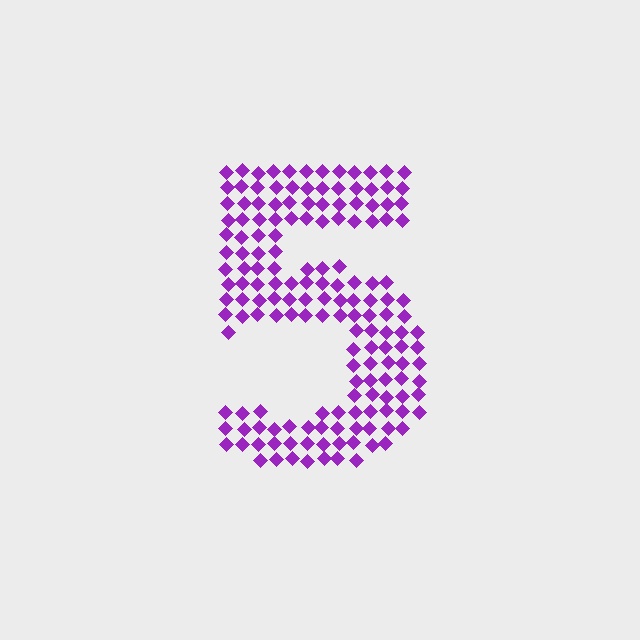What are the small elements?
The small elements are diamonds.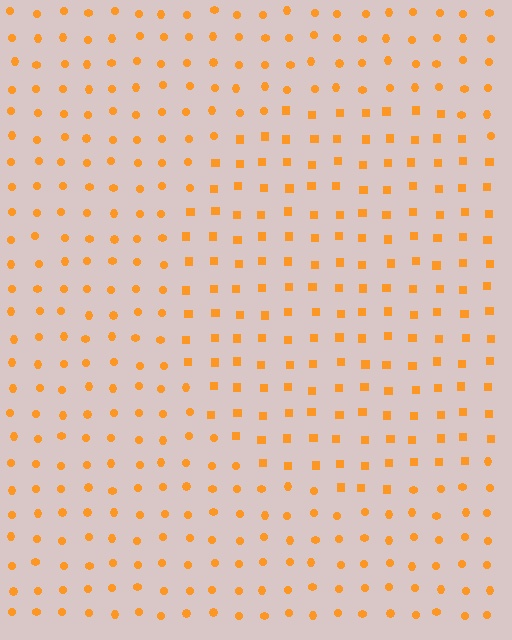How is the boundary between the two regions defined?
The boundary is defined by a change in element shape: squares inside vs. circles outside. All elements share the same color and spacing.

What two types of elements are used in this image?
The image uses squares inside the circle region and circles outside it.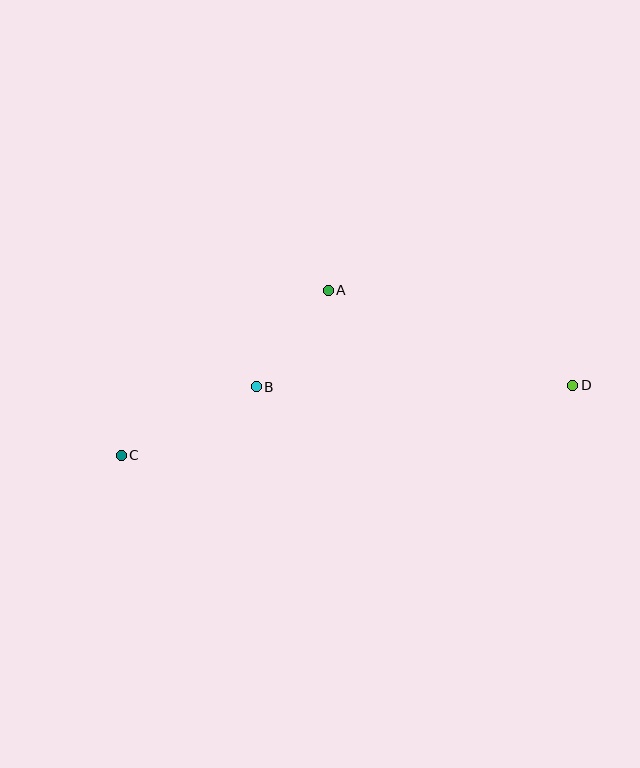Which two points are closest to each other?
Points A and B are closest to each other.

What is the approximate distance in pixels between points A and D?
The distance between A and D is approximately 262 pixels.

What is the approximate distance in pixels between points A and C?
The distance between A and C is approximately 265 pixels.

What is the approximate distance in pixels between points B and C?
The distance between B and C is approximately 151 pixels.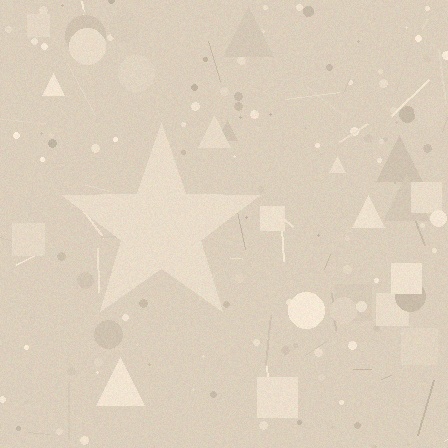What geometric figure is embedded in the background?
A star is embedded in the background.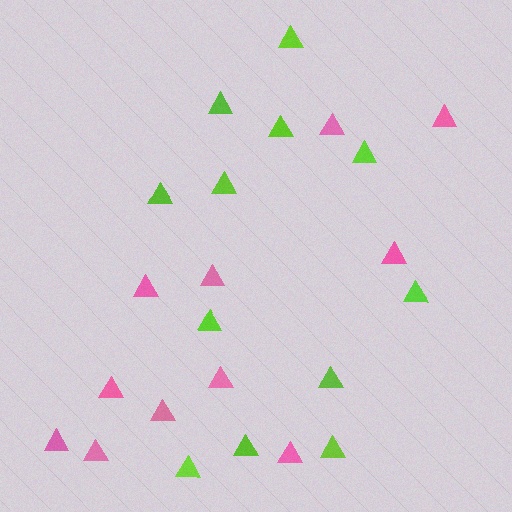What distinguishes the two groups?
There are 2 groups: one group of lime triangles (12) and one group of pink triangles (11).